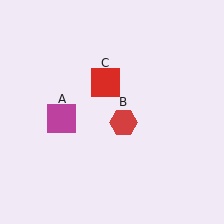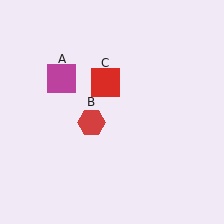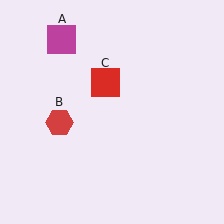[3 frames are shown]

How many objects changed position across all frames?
2 objects changed position: magenta square (object A), red hexagon (object B).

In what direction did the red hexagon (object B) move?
The red hexagon (object B) moved left.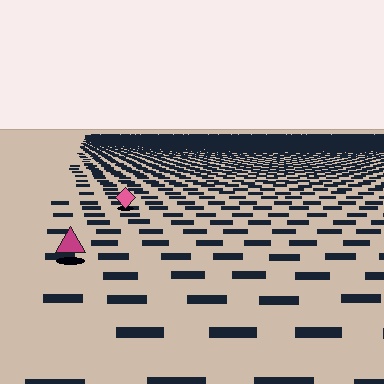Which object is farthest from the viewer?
The pink diamond is farthest from the viewer. It appears smaller and the ground texture around it is denser.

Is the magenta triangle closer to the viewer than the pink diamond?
Yes. The magenta triangle is closer — you can tell from the texture gradient: the ground texture is coarser near it.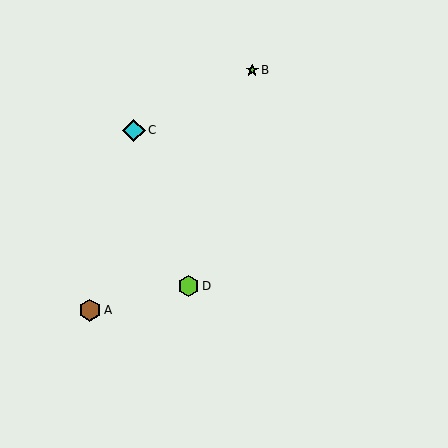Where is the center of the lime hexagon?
The center of the lime hexagon is at (189, 286).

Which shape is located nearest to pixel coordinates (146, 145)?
The cyan diamond (labeled C) at (134, 130) is nearest to that location.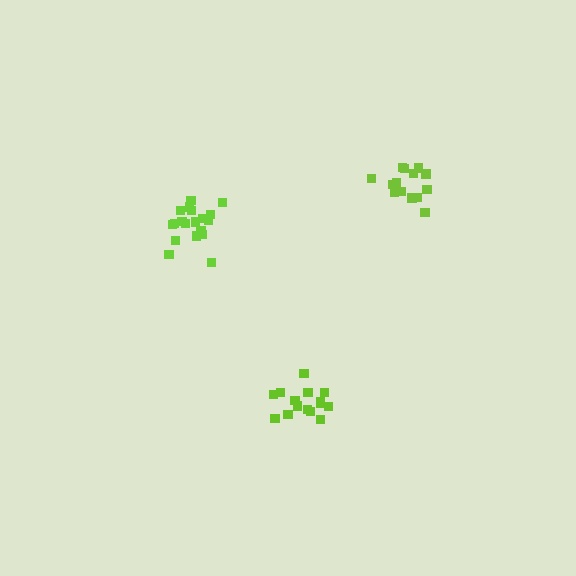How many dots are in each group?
Group 1: 15 dots, Group 2: 14 dots, Group 3: 20 dots (49 total).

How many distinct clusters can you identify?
There are 3 distinct clusters.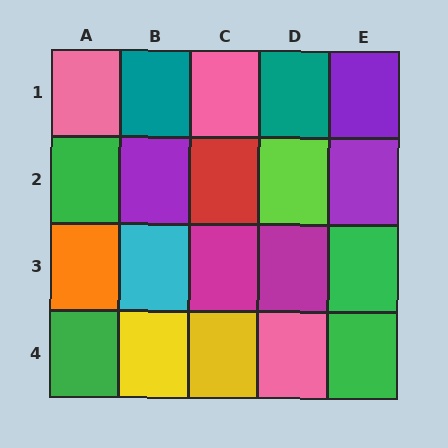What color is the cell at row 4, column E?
Green.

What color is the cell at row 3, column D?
Magenta.